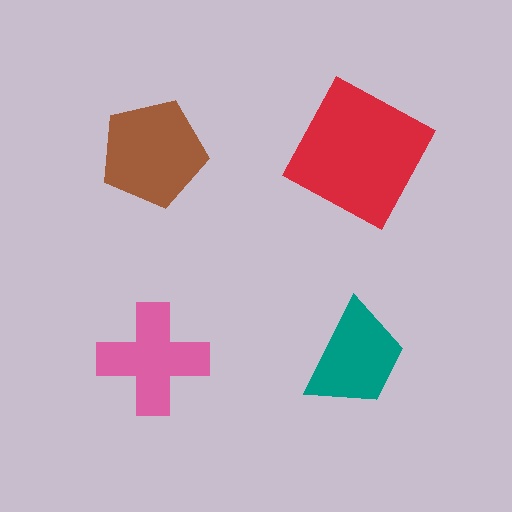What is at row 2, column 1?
A pink cross.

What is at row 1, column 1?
A brown pentagon.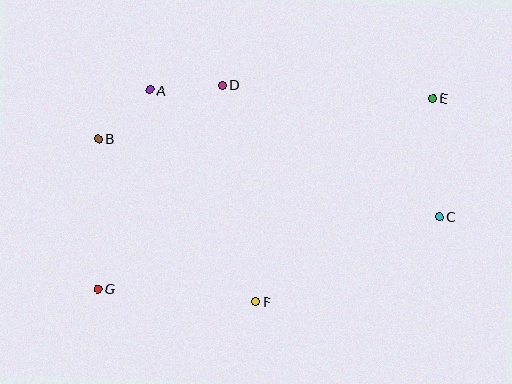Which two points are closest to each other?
Points A and B are closest to each other.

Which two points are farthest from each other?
Points E and G are farthest from each other.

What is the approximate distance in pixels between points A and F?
The distance between A and F is approximately 237 pixels.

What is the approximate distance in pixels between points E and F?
The distance between E and F is approximately 269 pixels.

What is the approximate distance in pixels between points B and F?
The distance between B and F is approximately 227 pixels.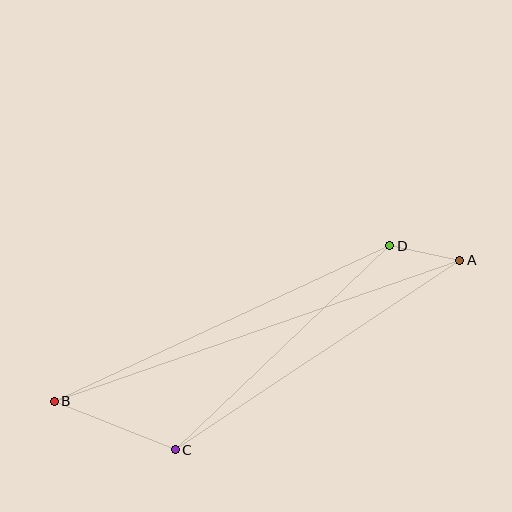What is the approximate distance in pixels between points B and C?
The distance between B and C is approximately 131 pixels.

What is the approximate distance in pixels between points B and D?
The distance between B and D is approximately 370 pixels.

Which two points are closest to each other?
Points A and D are closest to each other.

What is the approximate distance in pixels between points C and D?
The distance between C and D is approximately 296 pixels.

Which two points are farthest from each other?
Points A and B are farthest from each other.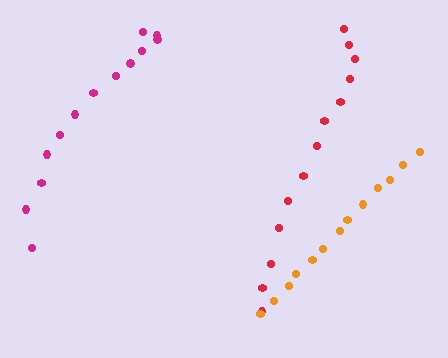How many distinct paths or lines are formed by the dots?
There are 3 distinct paths.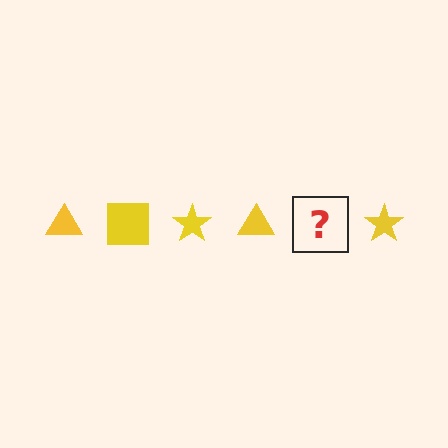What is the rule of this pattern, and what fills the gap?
The rule is that the pattern cycles through triangle, square, star shapes in yellow. The gap should be filled with a yellow square.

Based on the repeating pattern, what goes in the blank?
The blank should be a yellow square.